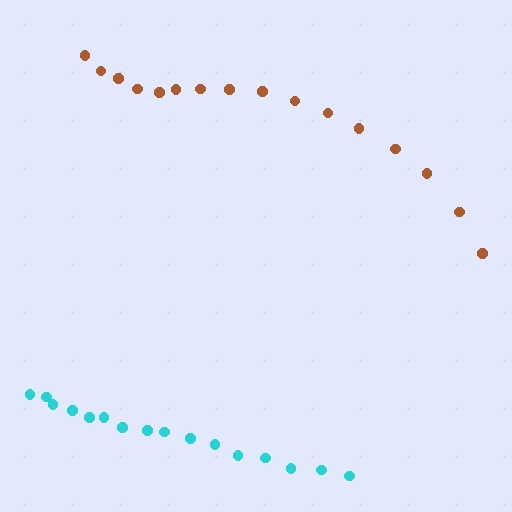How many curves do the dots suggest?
There are 2 distinct paths.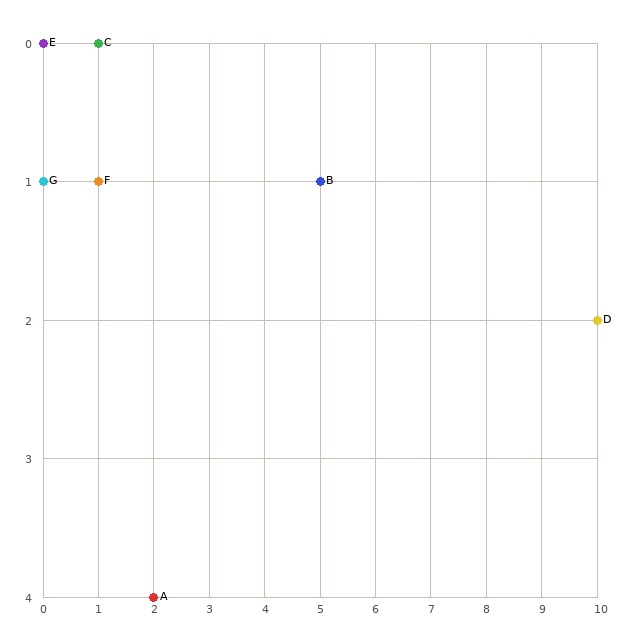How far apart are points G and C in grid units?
Points G and C are 1 column and 1 row apart (about 1.4 grid units diagonally).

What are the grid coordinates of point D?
Point D is at grid coordinates (10, 2).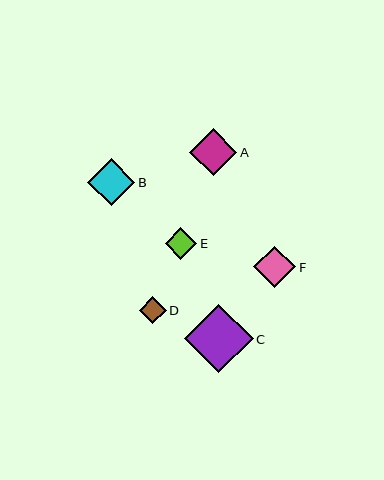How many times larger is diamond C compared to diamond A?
Diamond C is approximately 1.5 times the size of diamond A.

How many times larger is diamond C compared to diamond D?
Diamond C is approximately 2.5 times the size of diamond D.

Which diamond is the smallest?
Diamond D is the smallest with a size of approximately 27 pixels.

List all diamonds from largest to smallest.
From largest to smallest: C, B, A, F, E, D.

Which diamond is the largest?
Diamond C is the largest with a size of approximately 69 pixels.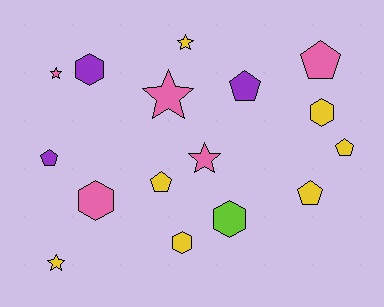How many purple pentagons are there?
There are 2 purple pentagons.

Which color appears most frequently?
Yellow, with 7 objects.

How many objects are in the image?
There are 16 objects.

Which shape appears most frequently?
Pentagon, with 6 objects.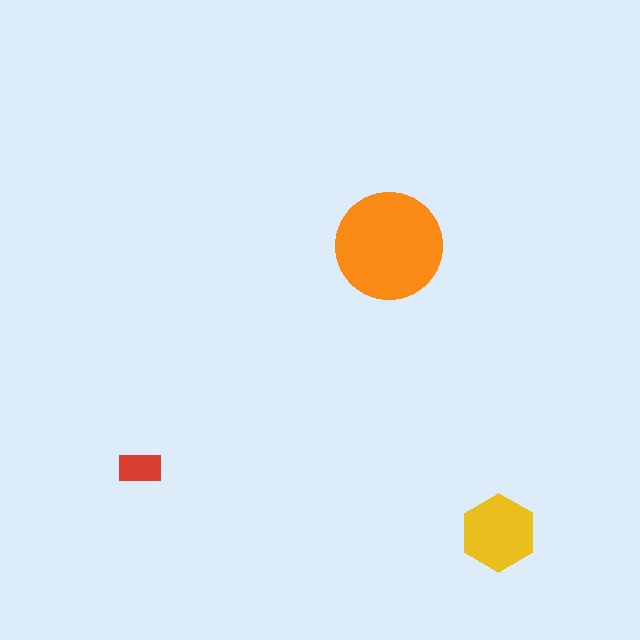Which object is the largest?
The orange circle.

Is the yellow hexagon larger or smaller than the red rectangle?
Larger.